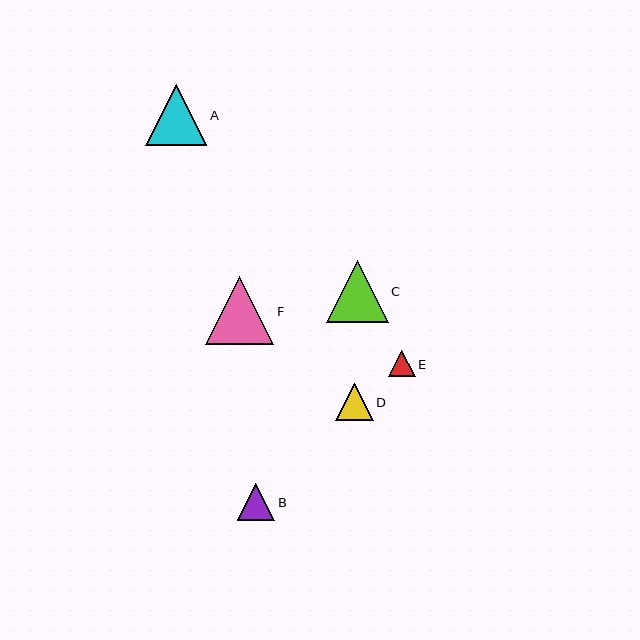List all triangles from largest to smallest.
From largest to smallest: F, C, A, B, D, E.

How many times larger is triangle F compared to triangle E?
Triangle F is approximately 2.6 times the size of triangle E.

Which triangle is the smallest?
Triangle E is the smallest with a size of approximately 26 pixels.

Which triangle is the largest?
Triangle F is the largest with a size of approximately 68 pixels.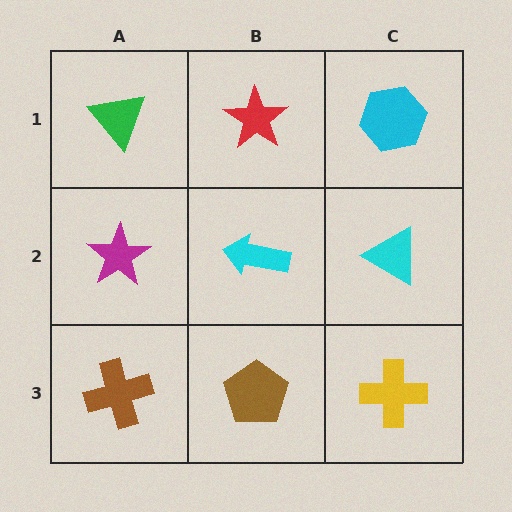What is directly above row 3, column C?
A cyan triangle.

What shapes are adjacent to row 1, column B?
A cyan arrow (row 2, column B), a green triangle (row 1, column A), a cyan hexagon (row 1, column C).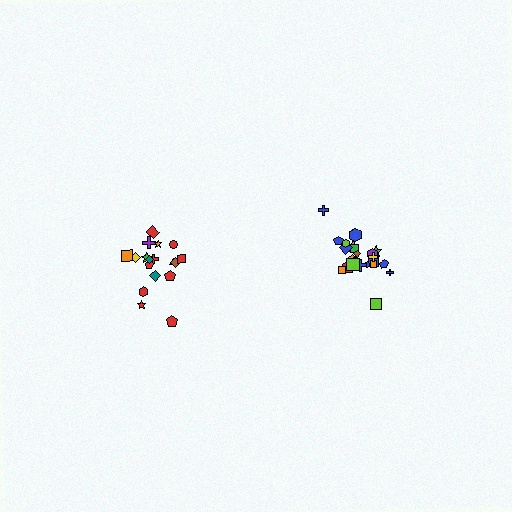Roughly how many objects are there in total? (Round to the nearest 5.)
Roughly 45 objects in total.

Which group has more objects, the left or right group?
The right group.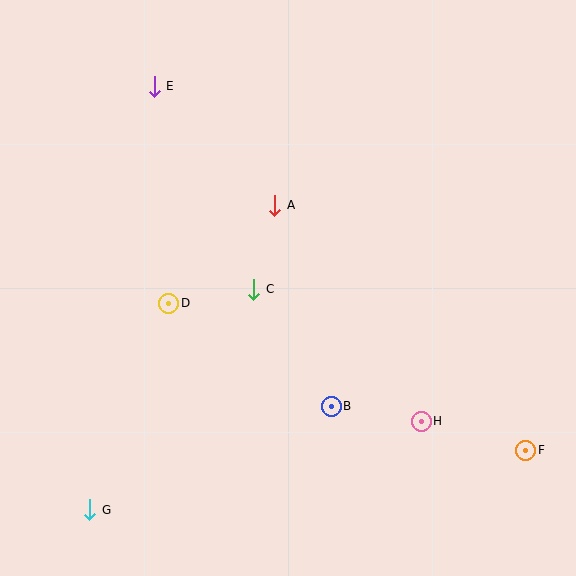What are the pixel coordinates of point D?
Point D is at (169, 303).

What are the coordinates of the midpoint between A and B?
The midpoint between A and B is at (303, 306).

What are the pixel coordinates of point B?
Point B is at (331, 406).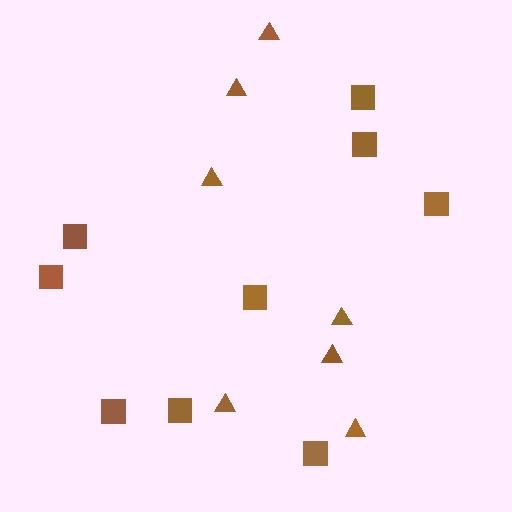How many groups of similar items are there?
There are 2 groups: one group of triangles (7) and one group of squares (9).